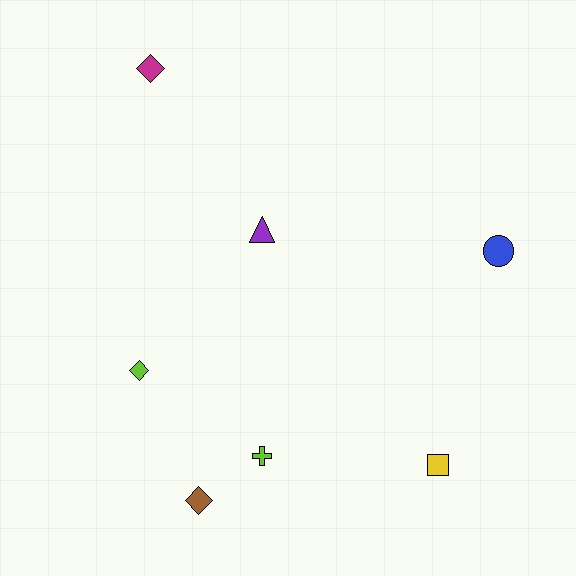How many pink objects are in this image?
There are no pink objects.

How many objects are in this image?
There are 7 objects.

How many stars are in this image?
There are no stars.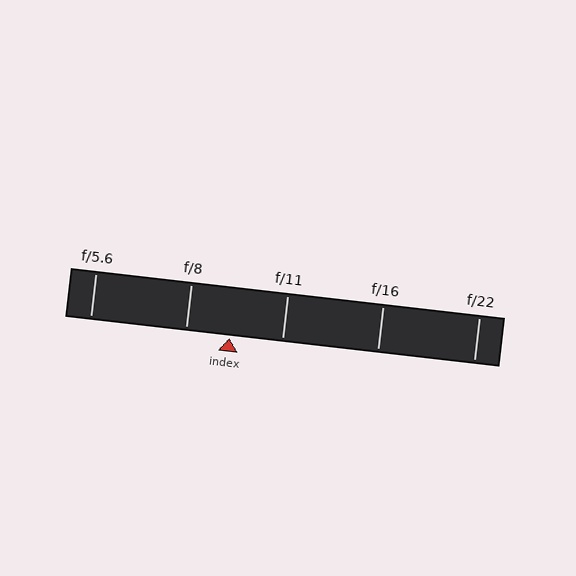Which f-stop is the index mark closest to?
The index mark is closest to f/8.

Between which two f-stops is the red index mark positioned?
The index mark is between f/8 and f/11.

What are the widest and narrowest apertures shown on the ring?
The widest aperture shown is f/5.6 and the narrowest is f/22.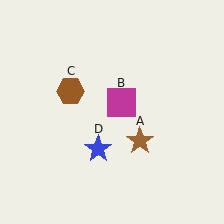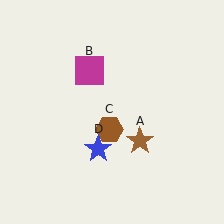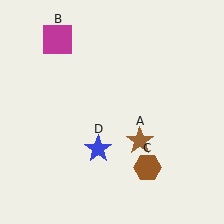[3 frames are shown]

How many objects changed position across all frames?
2 objects changed position: magenta square (object B), brown hexagon (object C).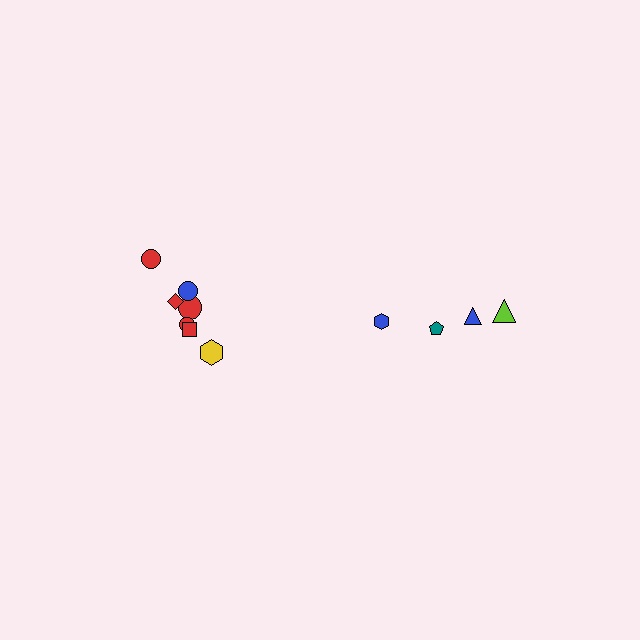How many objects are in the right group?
There are 4 objects.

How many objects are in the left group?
There are 7 objects.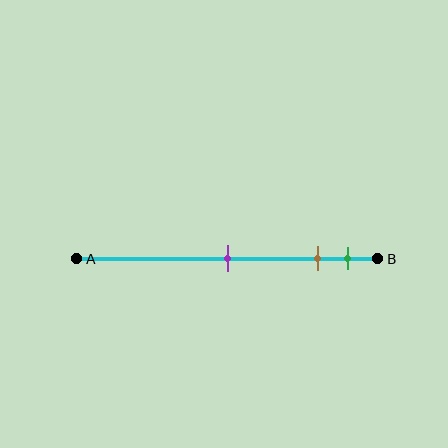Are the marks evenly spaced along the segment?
No, the marks are not evenly spaced.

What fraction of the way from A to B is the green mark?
The green mark is approximately 90% (0.9) of the way from A to B.